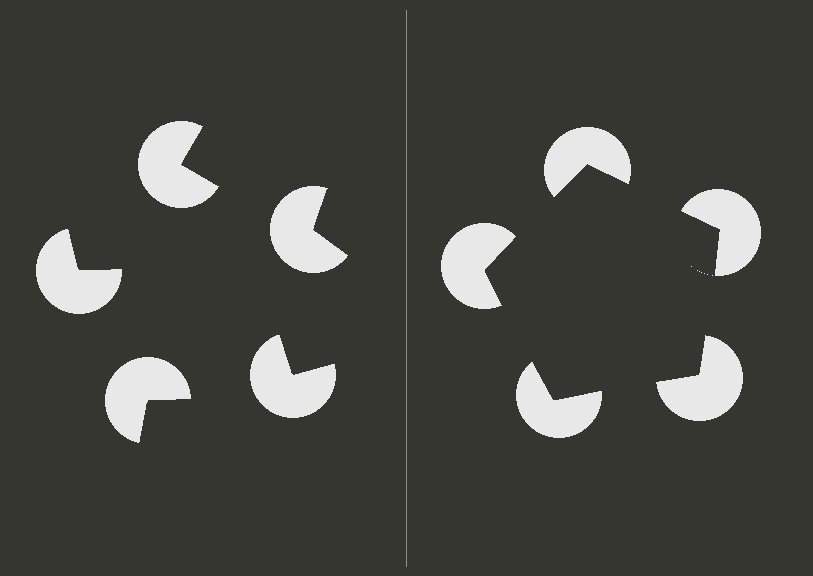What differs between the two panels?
The pac-man discs are positioned identically on both sides; only the wedge orientations differ. On the right they align to a pentagon; on the left they are misaligned.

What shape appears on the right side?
An illusory pentagon.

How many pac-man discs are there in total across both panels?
10 — 5 on each side.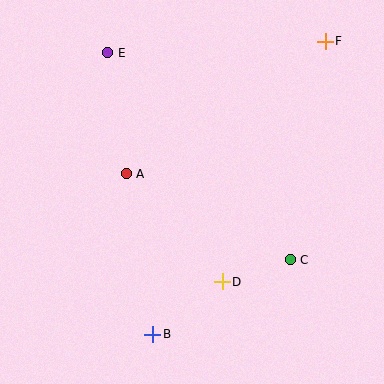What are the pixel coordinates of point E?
Point E is at (108, 53).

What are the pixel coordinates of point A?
Point A is at (126, 174).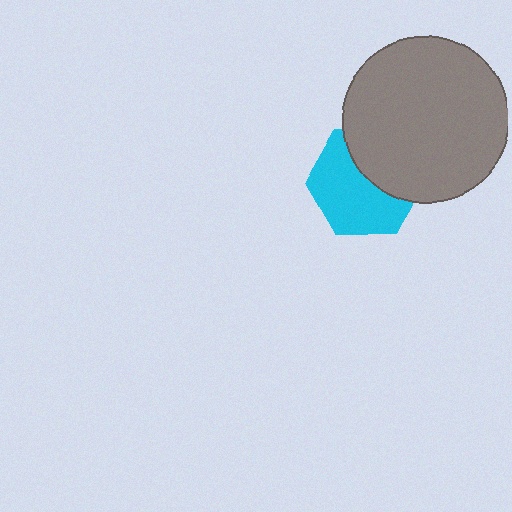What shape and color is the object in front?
The object in front is a gray circle.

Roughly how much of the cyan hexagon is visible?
About half of it is visible (roughly 60%).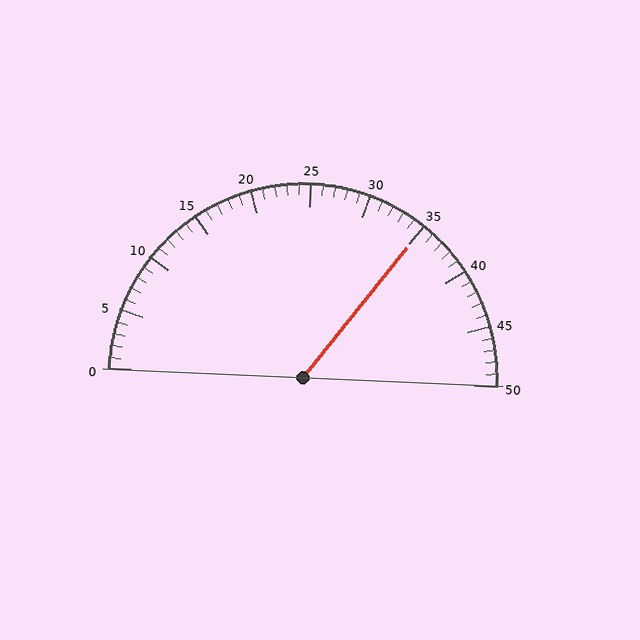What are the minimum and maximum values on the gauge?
The gauge ranges from 0 to 50.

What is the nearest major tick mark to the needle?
The nearest major tick mark is 35.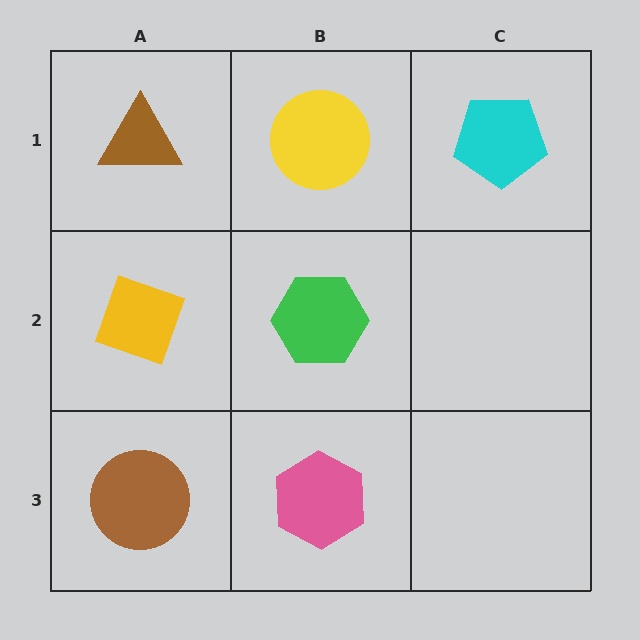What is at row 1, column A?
A brown triangle.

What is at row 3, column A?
A brown circle.